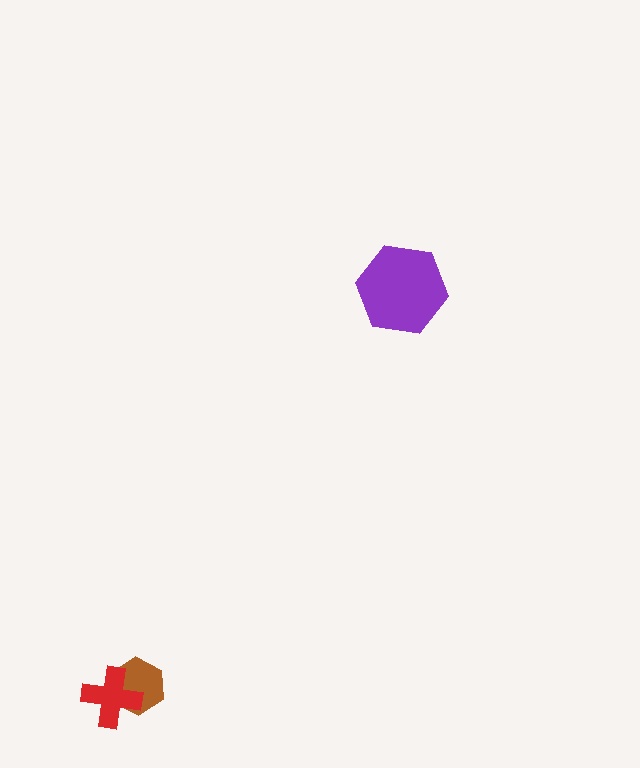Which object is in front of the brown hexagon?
The red cross is in front of the brown hexagon.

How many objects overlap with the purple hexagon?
0 objects overlap with the purple hexagon.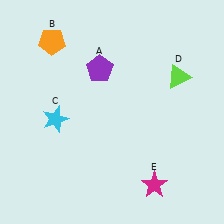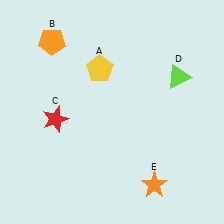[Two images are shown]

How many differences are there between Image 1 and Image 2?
There are 3 differences between the two images.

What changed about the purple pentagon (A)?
In Image 1, A is purple. In Image 2, it changed to yellow.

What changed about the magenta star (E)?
In Image 1, E is magenta. In Image 2, it changed to orange.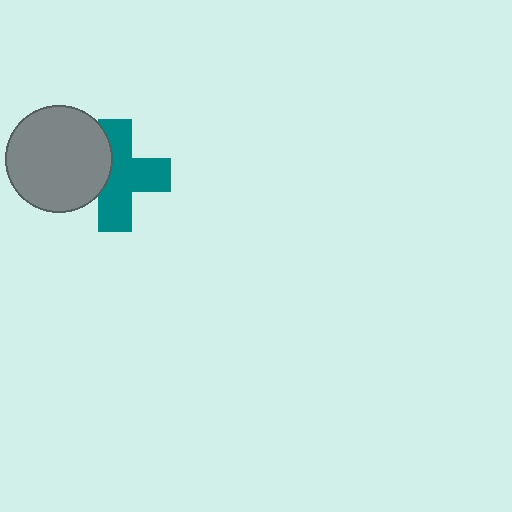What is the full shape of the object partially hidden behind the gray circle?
The partially hidden object is a teal cross.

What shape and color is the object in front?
The object in front is a gray circle.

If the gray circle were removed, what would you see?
You would see the complete teal cross.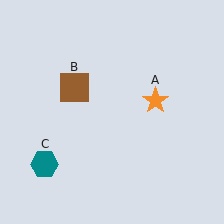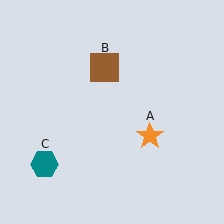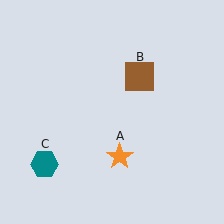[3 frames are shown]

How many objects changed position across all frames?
2 objects changed position: orange star (object A), brown square (object B).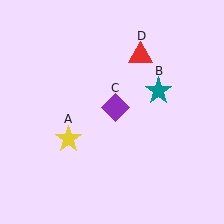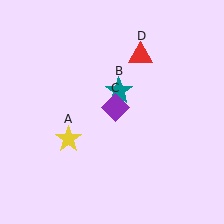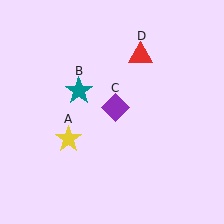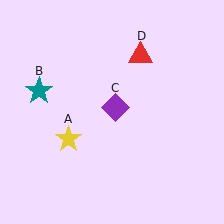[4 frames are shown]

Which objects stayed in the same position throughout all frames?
Yellow star (object A) and purple diamond (object C) and red triangle (object D) remained stationary.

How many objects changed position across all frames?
1 object changed position: teal star (object B).